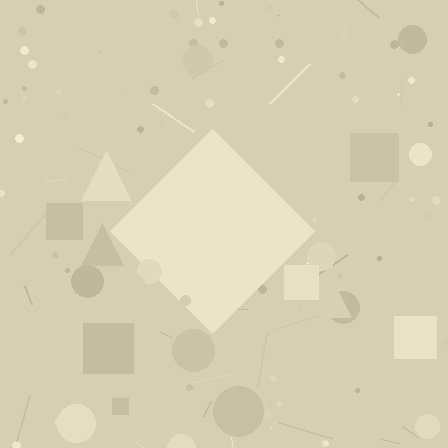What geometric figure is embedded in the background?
A diamond is embedded in the background.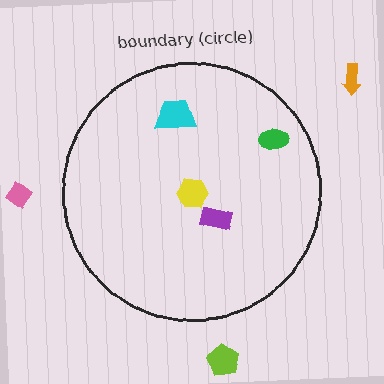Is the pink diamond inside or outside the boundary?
Outside.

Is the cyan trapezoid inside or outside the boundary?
Inside.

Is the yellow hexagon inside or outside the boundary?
Inside.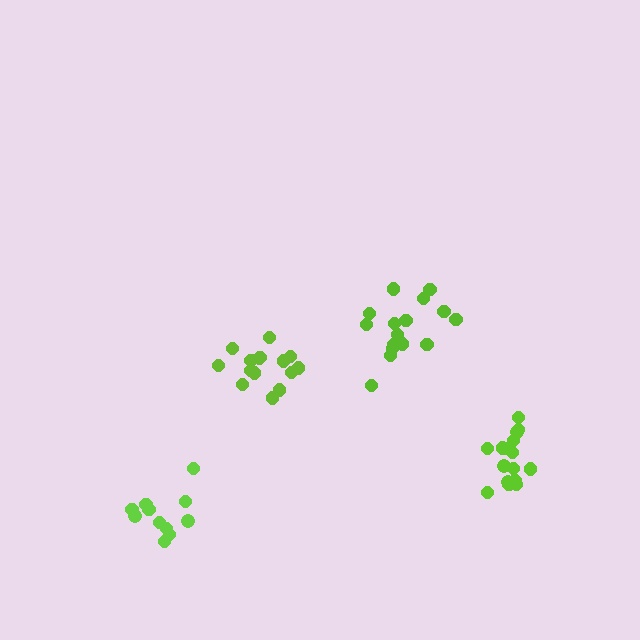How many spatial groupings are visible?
There are 4 spatial groupings.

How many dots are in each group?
Group 1: 15 dots, Group 2: 11 dots, Group 3: 16 dots, Group 4: 16 dots (58 total).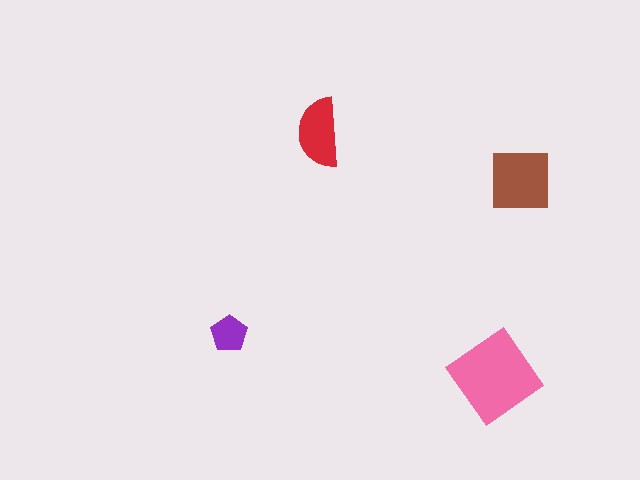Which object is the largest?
The pink diamond.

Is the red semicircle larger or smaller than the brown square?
Smaller.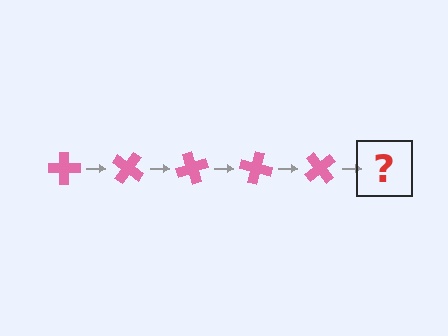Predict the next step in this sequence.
The next step is a pink cross rotated 175 degrees.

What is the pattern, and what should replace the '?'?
The pattern is that the cross rotates 35 degrees each step. The '?' should be a pink cross rotated 175 degrees.